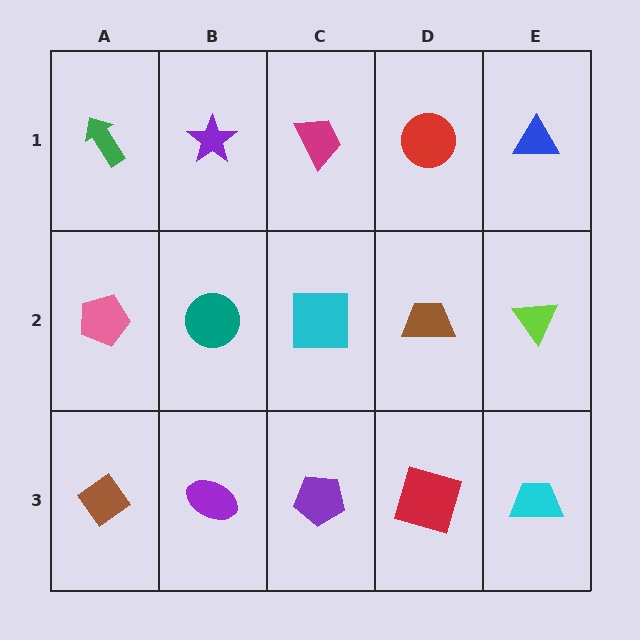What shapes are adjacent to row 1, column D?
A brown trapezoid (row 2, column D), a magenta trapezoid (row 1, column C), a blue triangle (row 1, column E).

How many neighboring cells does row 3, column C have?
3.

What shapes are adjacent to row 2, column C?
A magenta trapezoid (row 1, column C), a purple pentagon (row 3, column C), a teal circle (row 2, column B), a brown trapezoid (row 2, column D).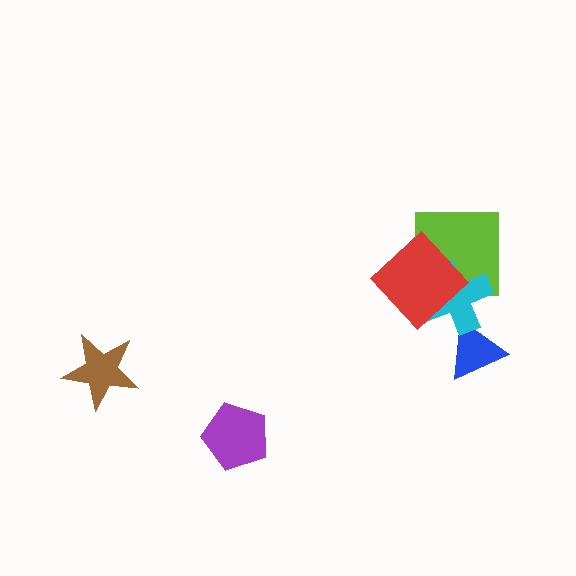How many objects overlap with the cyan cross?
3 objects overlap with the cyan cross.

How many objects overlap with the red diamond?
2 objects overlap with the red diamond.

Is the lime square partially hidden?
Yes, it is partially covered by another shape.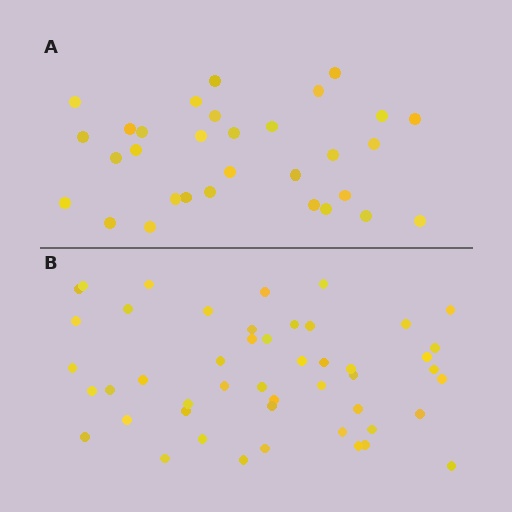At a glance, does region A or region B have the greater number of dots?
Region B (the bottom region) has more dots.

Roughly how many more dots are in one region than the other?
Region B has approximately 15 more dots than region A.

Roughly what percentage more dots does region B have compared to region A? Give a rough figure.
About 55% more.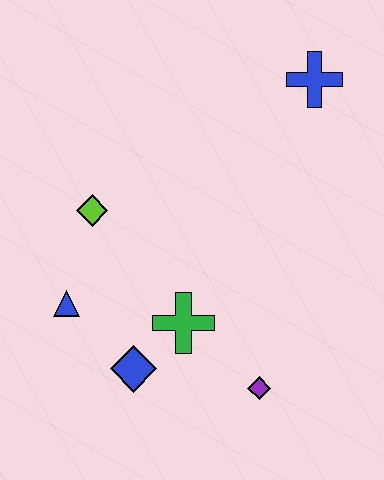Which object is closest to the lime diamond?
The blue triangle is closest to the lime diamond.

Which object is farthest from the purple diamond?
The blue cross is farthest from the purple diamond.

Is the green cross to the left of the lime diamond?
No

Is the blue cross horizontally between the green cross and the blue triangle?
No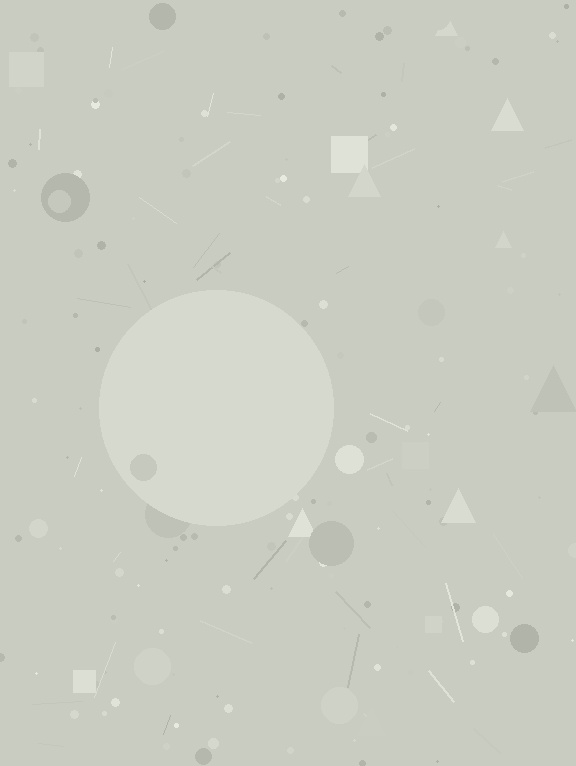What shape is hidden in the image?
A circle is hidden in the image.